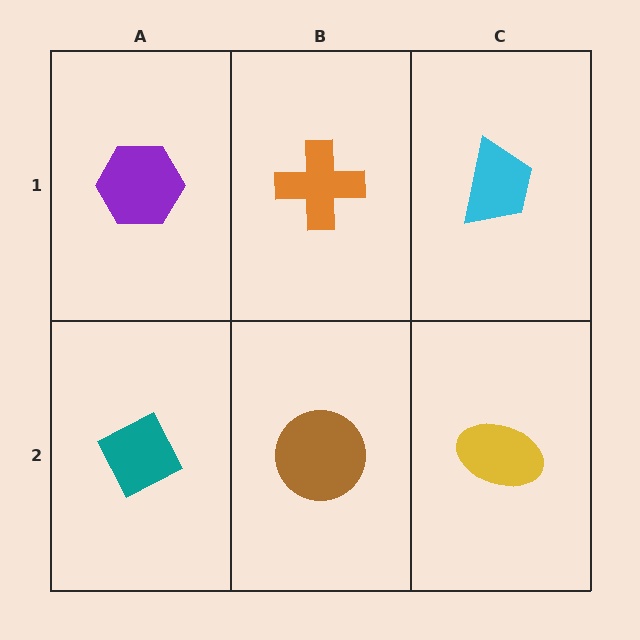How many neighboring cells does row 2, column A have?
2.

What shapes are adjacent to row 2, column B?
An orange cross (row 1, column B), a teal diamond (row 2, column A), a yellow ellipse (row 2, column C).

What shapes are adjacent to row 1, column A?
A teal diamond (row 2, column A), an orange cross (row 1, column B).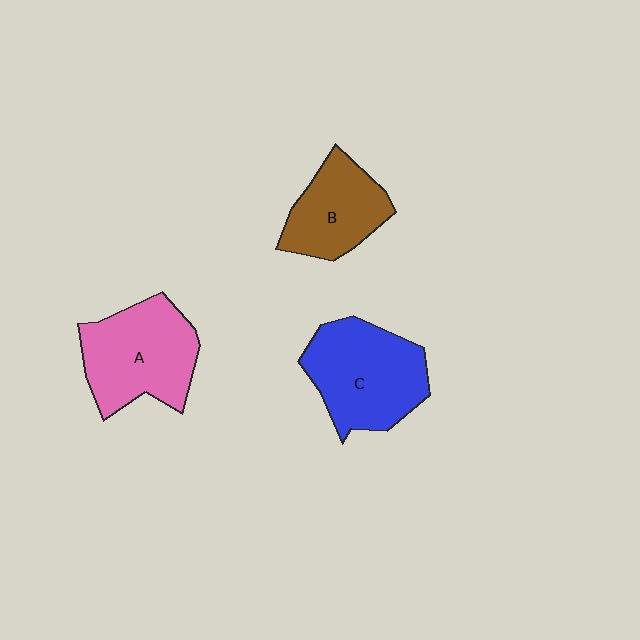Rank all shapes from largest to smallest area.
From largest to smallest: C (blue), A (pink), B (brown).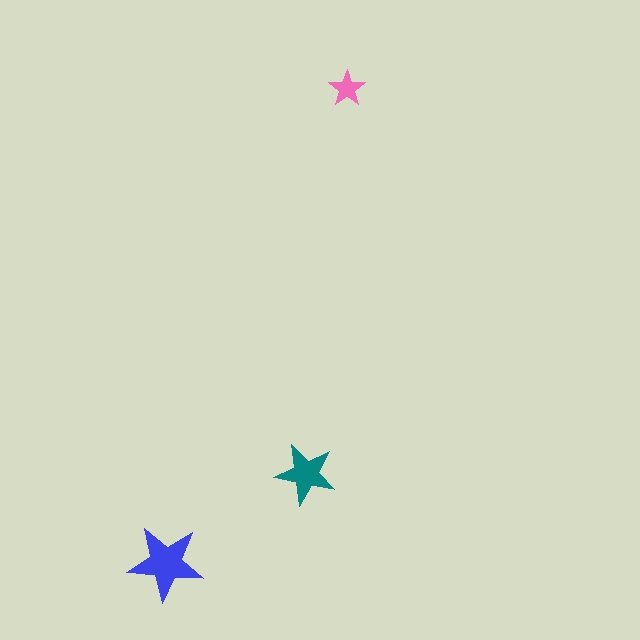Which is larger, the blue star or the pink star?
The blue one.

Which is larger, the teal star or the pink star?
The teal one.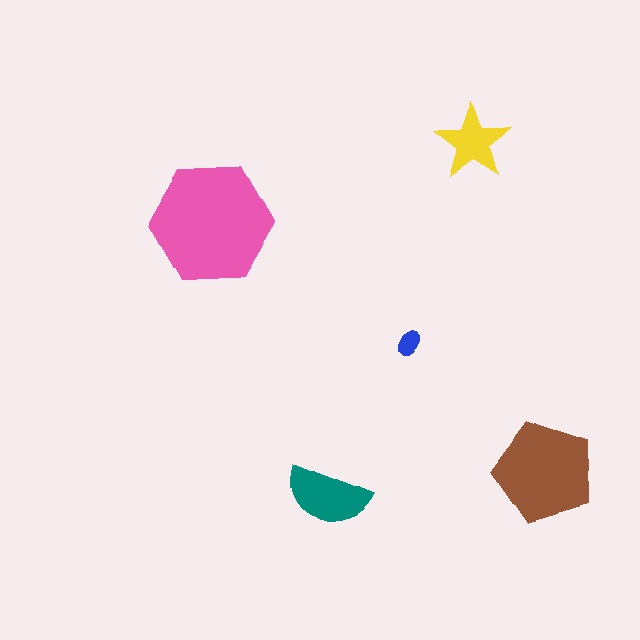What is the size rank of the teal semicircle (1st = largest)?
3rd.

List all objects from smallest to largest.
The blue ellipse, the yellow star, the teal semicircle, the brown pentagon, the pink hexagon.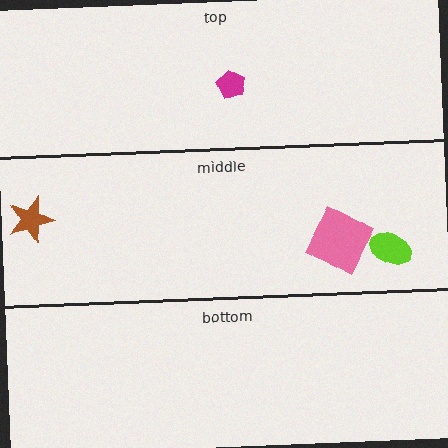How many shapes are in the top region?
1.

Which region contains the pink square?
The middle region.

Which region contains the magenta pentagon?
The top region.